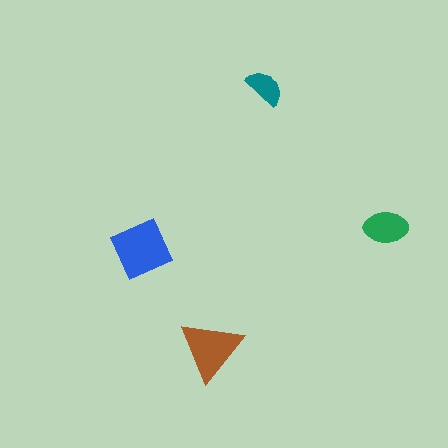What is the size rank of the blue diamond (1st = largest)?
1st.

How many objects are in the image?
There are 4 objects in the image.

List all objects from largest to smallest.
The blue diamond, the brown triangle, the green ellipse, the teal semicircle.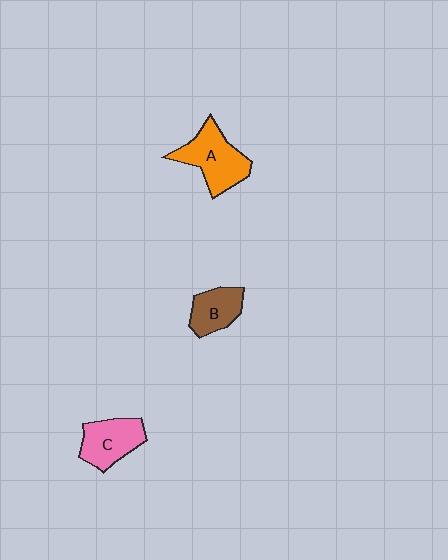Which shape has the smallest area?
Shape B (brown).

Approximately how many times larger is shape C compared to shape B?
Approximately 1.2 times.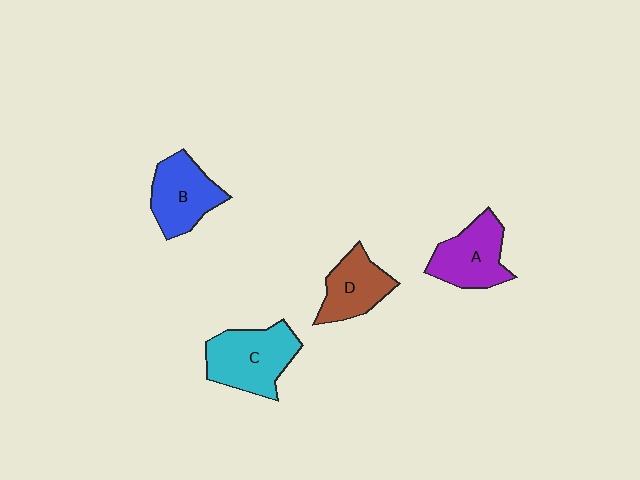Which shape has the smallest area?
Shape D (brown).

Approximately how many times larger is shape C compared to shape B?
Approximately 1.2 times.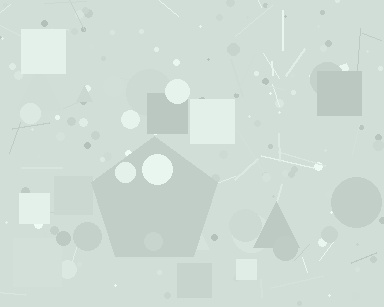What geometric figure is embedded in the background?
A pentagon is embedded in the background.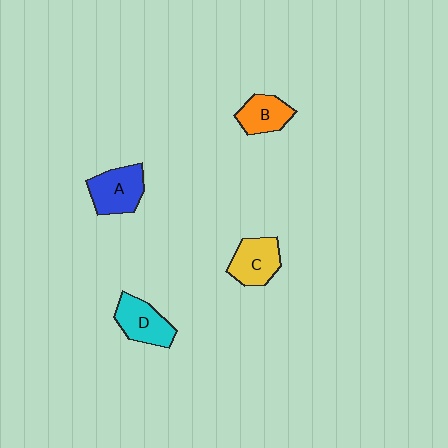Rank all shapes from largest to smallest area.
From largest to smallest: A (blue), D (cyan), C (yellow), B (orange).